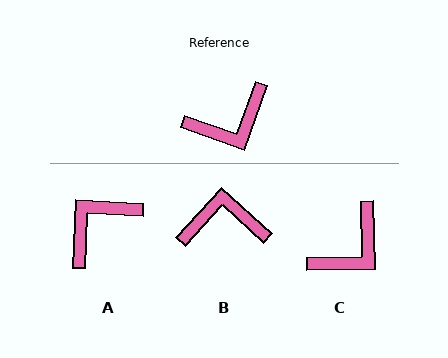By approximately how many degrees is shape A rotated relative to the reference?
Approximately 163 degrees clockwise.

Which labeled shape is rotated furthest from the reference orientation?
A, about 163 degrees away.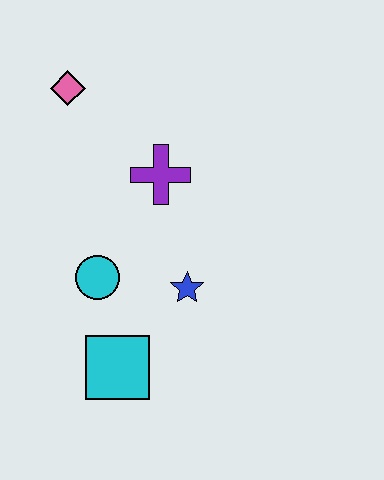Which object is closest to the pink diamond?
The purple cross is closest to the pink diamond.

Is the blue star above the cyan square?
Yes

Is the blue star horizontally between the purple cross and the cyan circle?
No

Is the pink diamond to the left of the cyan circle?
Yes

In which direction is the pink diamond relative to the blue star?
The pink diamond is above the blue star.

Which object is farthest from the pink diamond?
The cyan square is farthest from the pink diamond.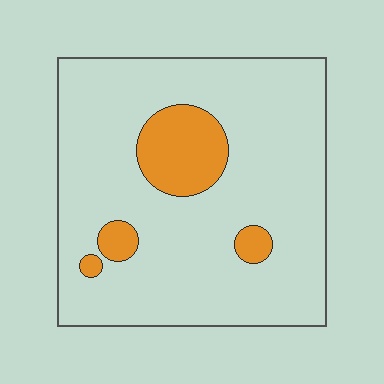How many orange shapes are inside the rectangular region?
4.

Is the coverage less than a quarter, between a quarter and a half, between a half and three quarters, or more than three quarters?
Less than a quarter.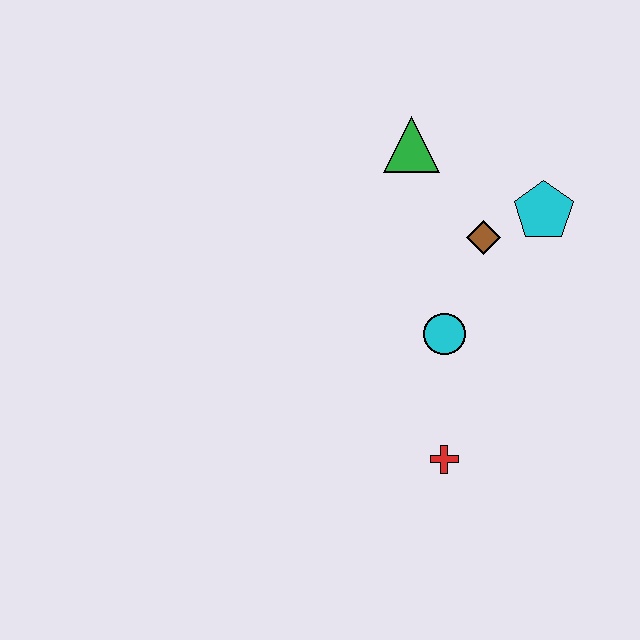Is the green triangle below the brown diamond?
No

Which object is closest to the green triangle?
The brown diamond is closest to the green triangle.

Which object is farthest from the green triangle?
The red cross is farthest from the green triangle.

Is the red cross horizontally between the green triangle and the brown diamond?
Yes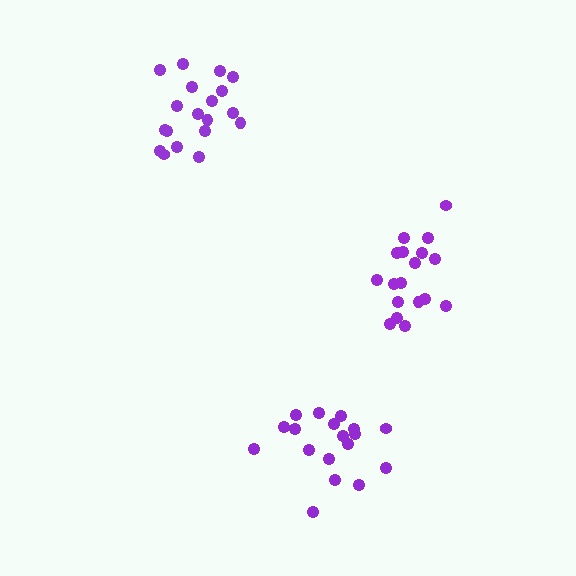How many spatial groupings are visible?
There are 3 spatial groupings.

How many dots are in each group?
Group 1: 18 dots, Group 2: 18 dots, Group 3: 19 dots (55 total).